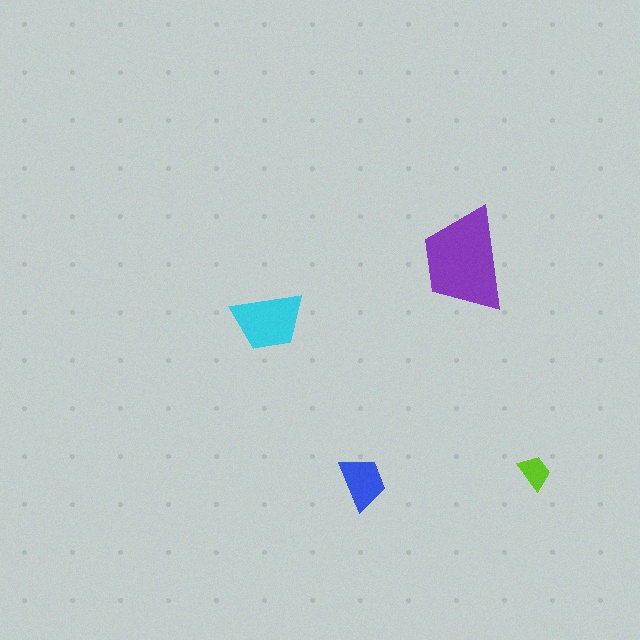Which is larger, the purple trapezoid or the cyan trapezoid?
The purple one.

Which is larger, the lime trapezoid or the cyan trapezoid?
The cyan one.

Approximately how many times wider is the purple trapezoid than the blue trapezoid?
About 2 times wider.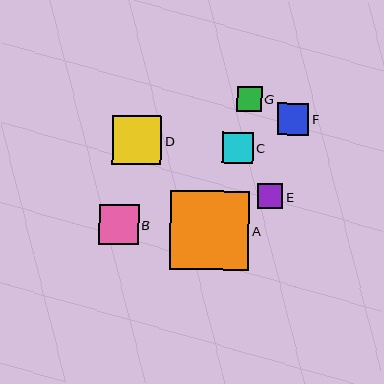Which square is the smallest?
Square G is the smallest with a size of approximately 25 pixels.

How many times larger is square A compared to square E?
Square A is approximately 3.1 times the size of square E.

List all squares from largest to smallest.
From largest to smallest: A, D, B, F, C, E, G.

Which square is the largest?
Square A is the largest with a size of approximately 79 pixels.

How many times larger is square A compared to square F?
Square A is approximately 2.5 times the size of square F.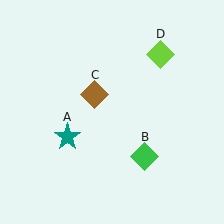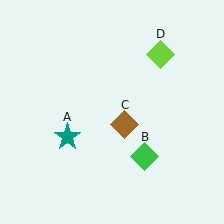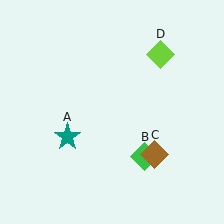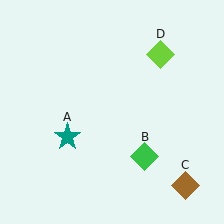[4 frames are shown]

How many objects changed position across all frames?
1 object changed position: brown diamond (object C).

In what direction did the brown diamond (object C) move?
The brown diamond (object C) moved down and to the right.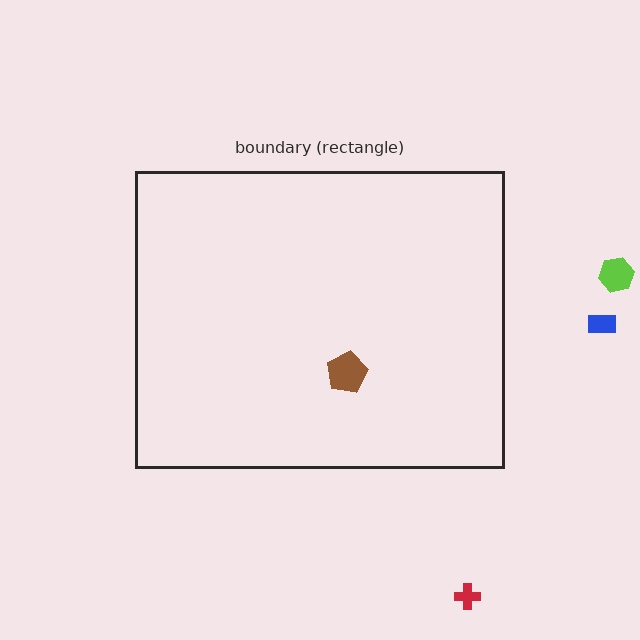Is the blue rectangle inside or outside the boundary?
Outside.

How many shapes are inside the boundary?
1 inside, 3 outside.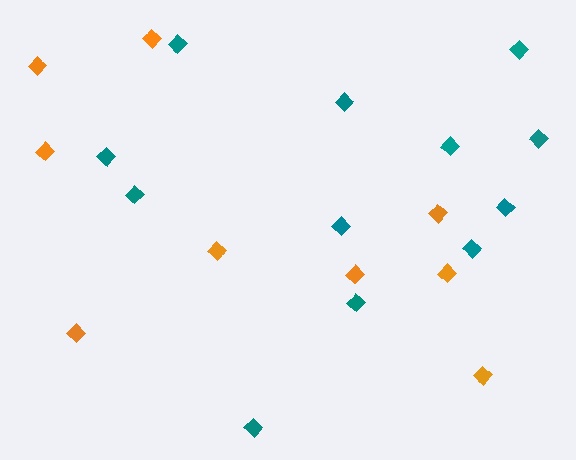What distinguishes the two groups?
There are 2 groups: one group of orange diamonds (9) and one group of teal diamonds (12).